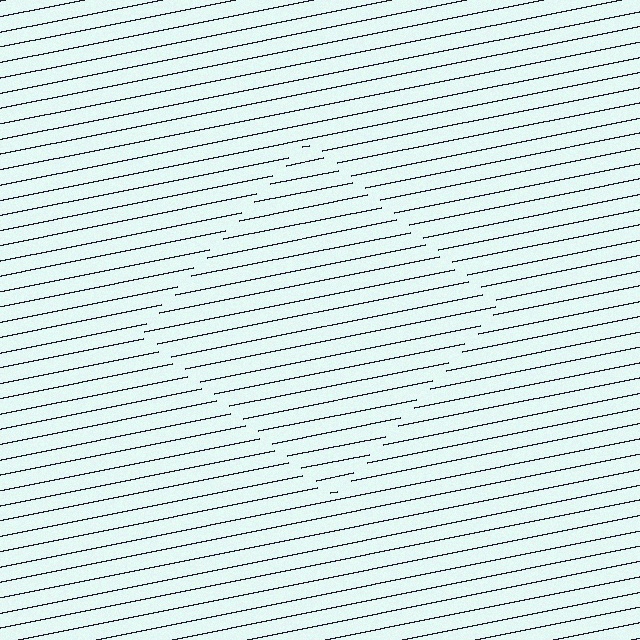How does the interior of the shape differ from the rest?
The interior of the shape contains the same grating, shifted by half a period — the contour is defined by the phase discontinuity where line-ends from the inner and outer gratings abut.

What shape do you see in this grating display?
An illusory square. The interior of the shape contains the same grating, shifted by half a period — the contour is defined by the phase discontinuity where line-ends from the inner and outer gratings abut.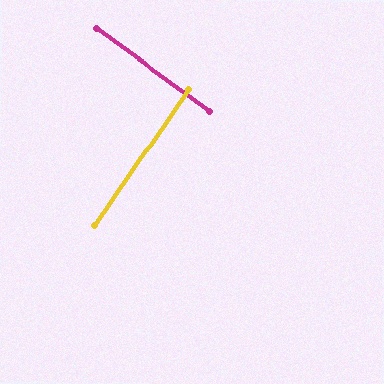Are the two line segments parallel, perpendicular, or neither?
Perpendicular — they meet at approximately 88°.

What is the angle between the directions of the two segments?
Approximately 88 degrees.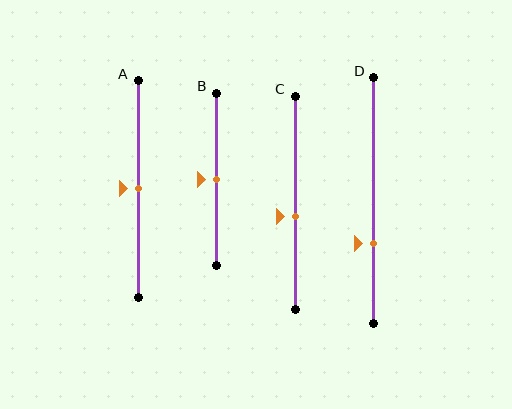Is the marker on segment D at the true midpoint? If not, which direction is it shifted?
No, the marker on segment D is shifted downward by about 17% of the segment length.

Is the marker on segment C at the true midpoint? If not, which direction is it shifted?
No, the marker on segment C is shifted downward by about 6% of the segment length.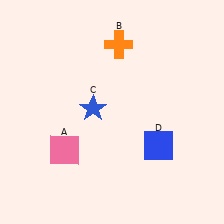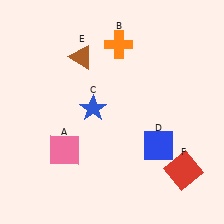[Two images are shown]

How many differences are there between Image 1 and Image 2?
There are 2 differences between the two images.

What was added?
A brown triangle (E), a red square (F) were added in Image 2.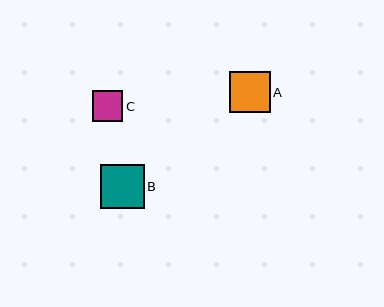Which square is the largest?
Square B is the largest with a size of approximately 44 pixels.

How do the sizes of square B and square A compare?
Square B and square A are approximately the same size.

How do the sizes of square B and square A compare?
Square B and square A are approximately the same size.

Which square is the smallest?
Square C is the smallest with a size of approximately 30 pixels.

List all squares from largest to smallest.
From largest to smallest: B, A, C.